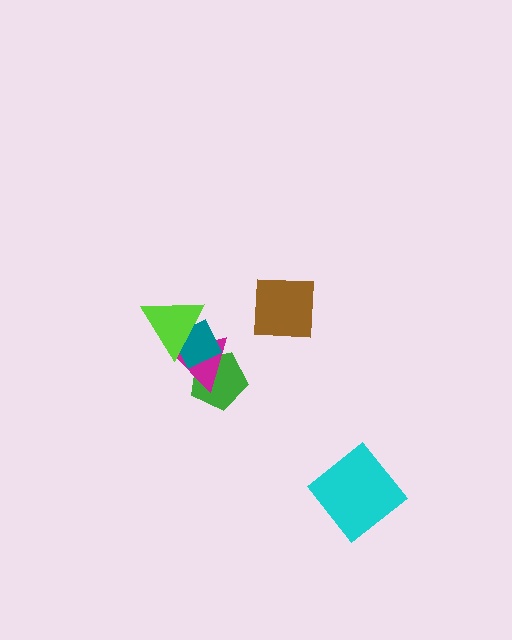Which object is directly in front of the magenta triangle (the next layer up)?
The teal diamond is directly in front of the magenta triangle.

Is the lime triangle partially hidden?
No, no other shape covers it.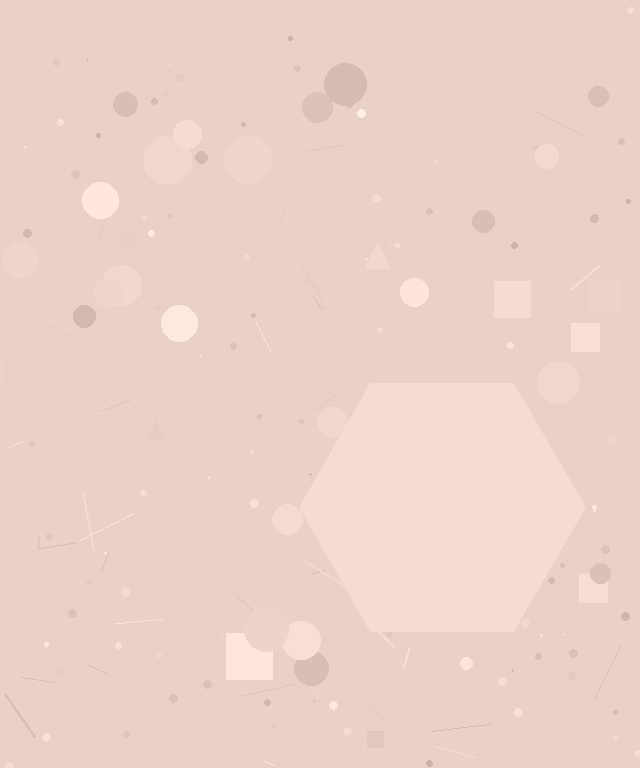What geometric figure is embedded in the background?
A hexagon is embedded in the background.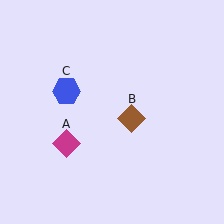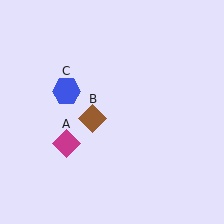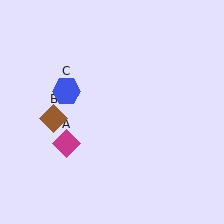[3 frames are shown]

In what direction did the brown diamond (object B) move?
The brown diamond (object B) moved left.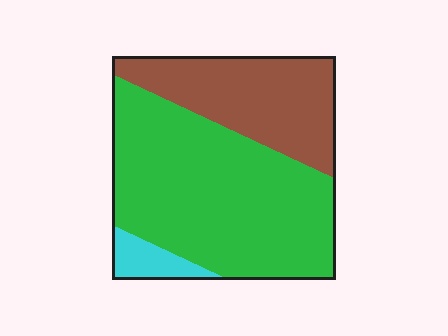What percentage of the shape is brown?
Brown takes up about one third (1/3) of the shape.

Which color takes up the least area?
Cyan, at roughly 5%.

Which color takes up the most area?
Green, at roughly 60%.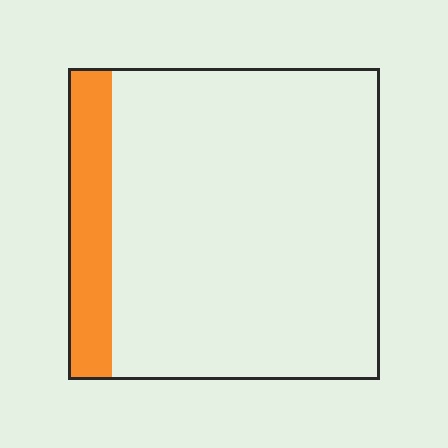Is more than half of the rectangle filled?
No.